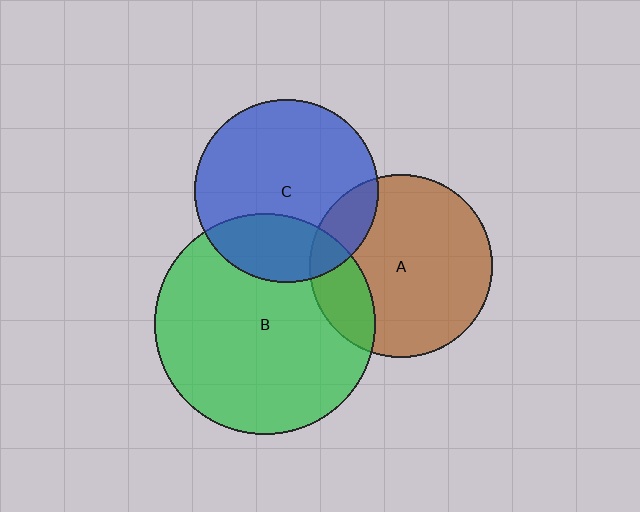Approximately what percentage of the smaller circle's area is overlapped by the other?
Approximately 15%.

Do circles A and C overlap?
Yes.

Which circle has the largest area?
Circle B (green).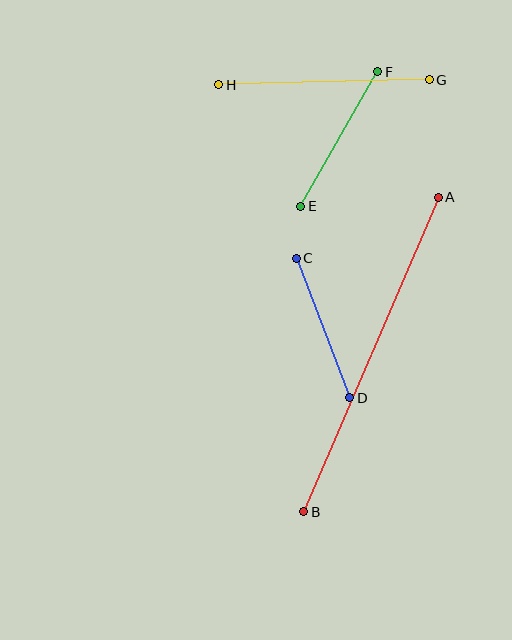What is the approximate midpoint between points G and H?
The midpoint is at approximately (324, 82) pixels.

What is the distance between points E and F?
The distance is approximately 155 pixels.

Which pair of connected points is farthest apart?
Points A and B are farthest apart.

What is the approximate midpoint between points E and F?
The midpoint is at approximately (339, 139) pixels.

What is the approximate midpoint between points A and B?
The midpoint is at approximately (371, 354) pixels.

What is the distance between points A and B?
The distance is approximately 342 pixels.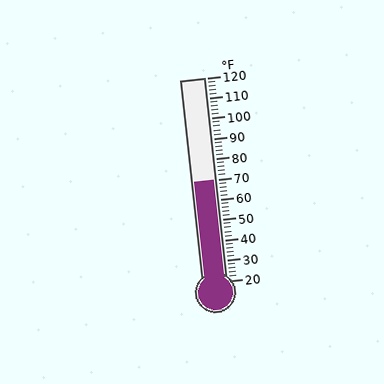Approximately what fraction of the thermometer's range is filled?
The thermometer is filled to approximately 50% of its range.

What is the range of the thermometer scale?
The thermometer scale ranges from 20°F to 120°F.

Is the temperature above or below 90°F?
The temperature is below 90°F.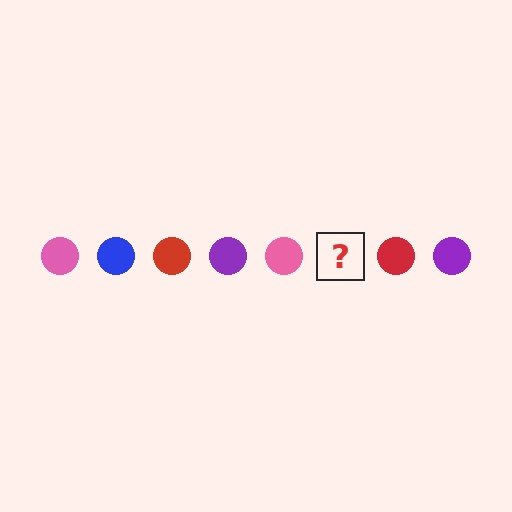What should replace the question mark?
The question mark should be replaced with a blue circle.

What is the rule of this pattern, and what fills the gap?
The rule is that the pattern cycles through pink, blue, red, purple circles. The gap should be filled with a blue circle.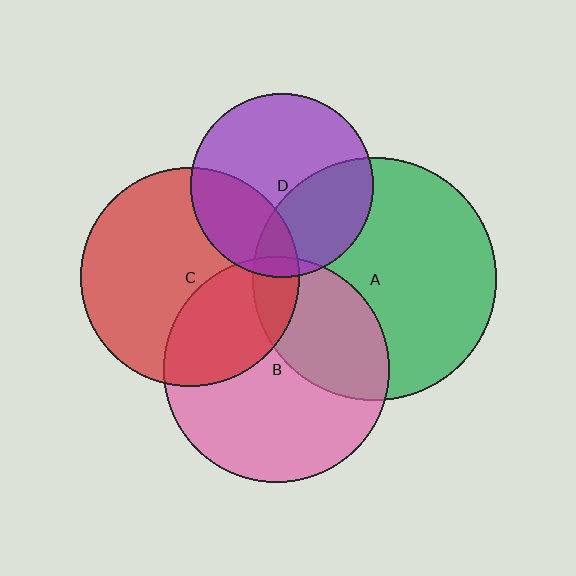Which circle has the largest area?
Circle A (green).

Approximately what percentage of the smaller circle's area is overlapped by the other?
Approximately 10%.